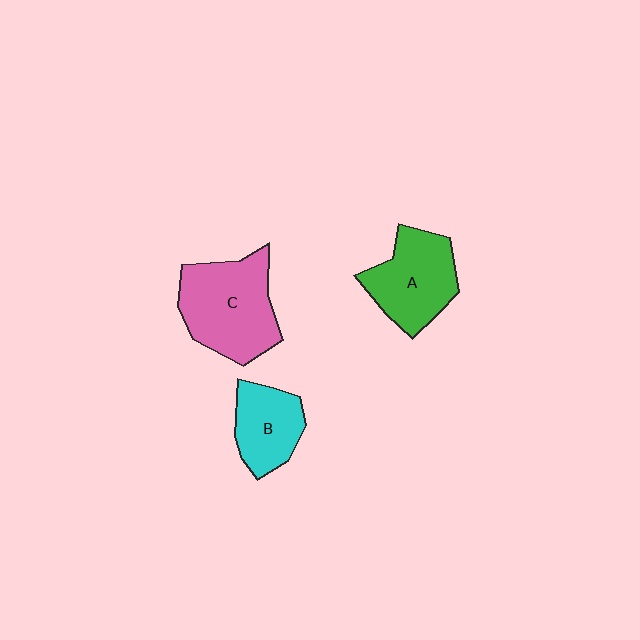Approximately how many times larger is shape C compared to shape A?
Approximately 1.2 times.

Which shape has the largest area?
Shape C (pink).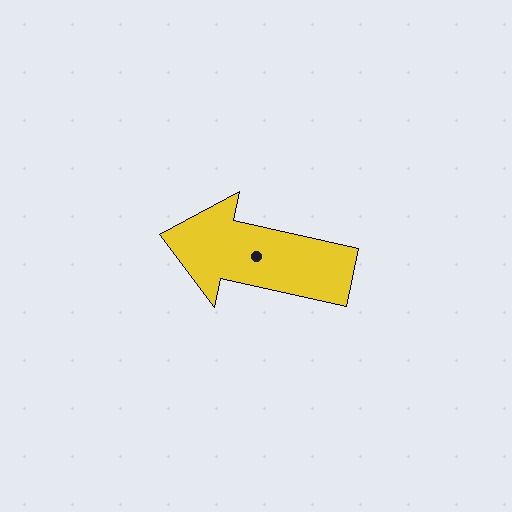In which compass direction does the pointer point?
West.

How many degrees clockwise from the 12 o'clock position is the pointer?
Approximately 282 degrees.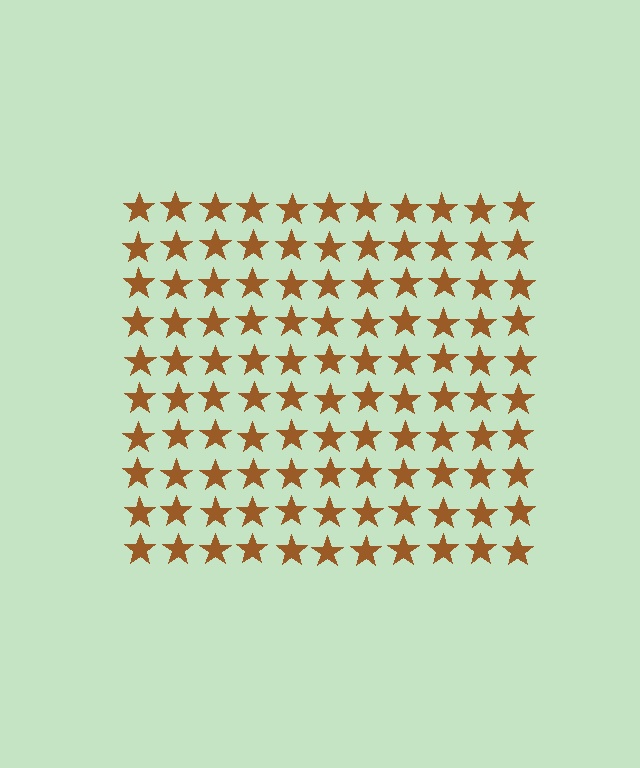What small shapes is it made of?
It is made of small stars.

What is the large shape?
The large shape is a square.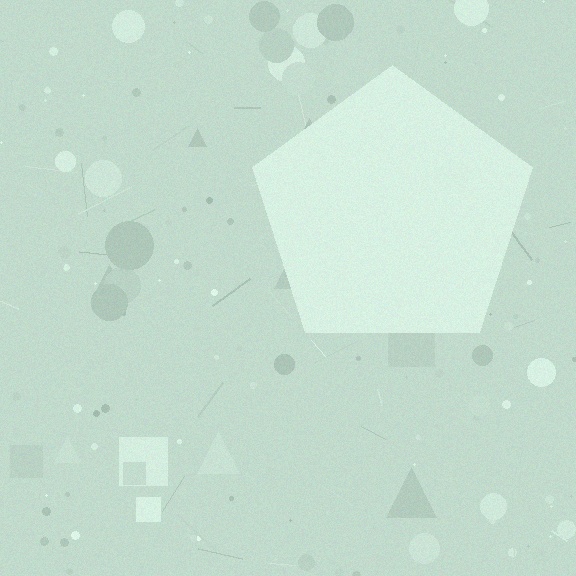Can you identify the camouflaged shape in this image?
The camouflaged shape is a pentagon.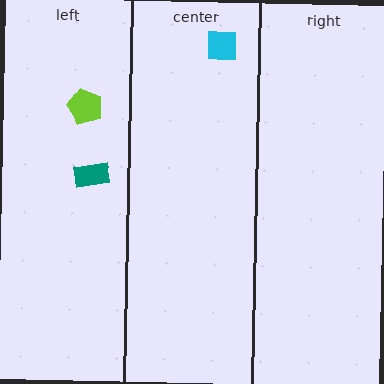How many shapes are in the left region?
2.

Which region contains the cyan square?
The center region.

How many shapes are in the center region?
1.